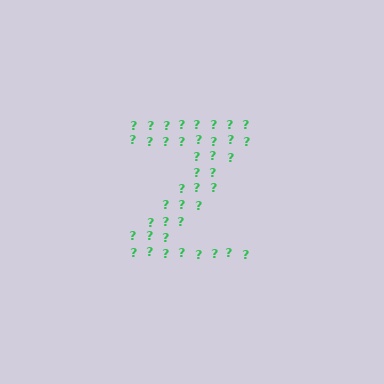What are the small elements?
The small elements are question marks.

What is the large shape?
The large shape is the letter Z.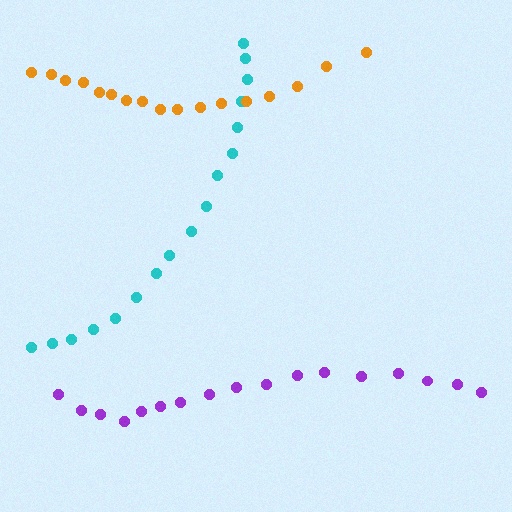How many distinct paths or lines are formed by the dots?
There are 3 distinct paths.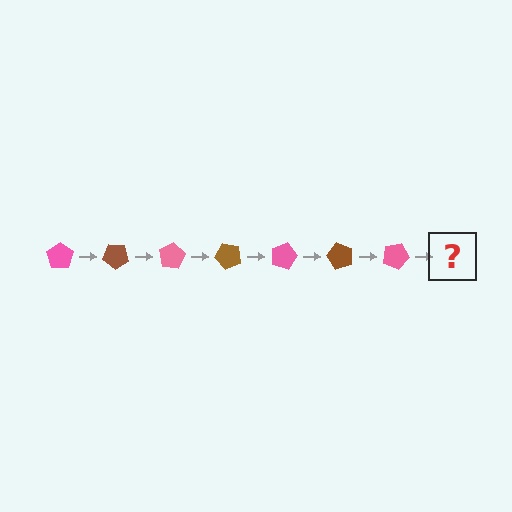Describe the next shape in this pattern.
It should be a brown pentagon, rotated 280 degrees from the start.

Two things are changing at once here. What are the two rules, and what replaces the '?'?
The two rules are that it rotates 40 degrees each step and the color cycles through pink and brown. The '?' should be a brown pentagon, rotated 280 degrees from the start.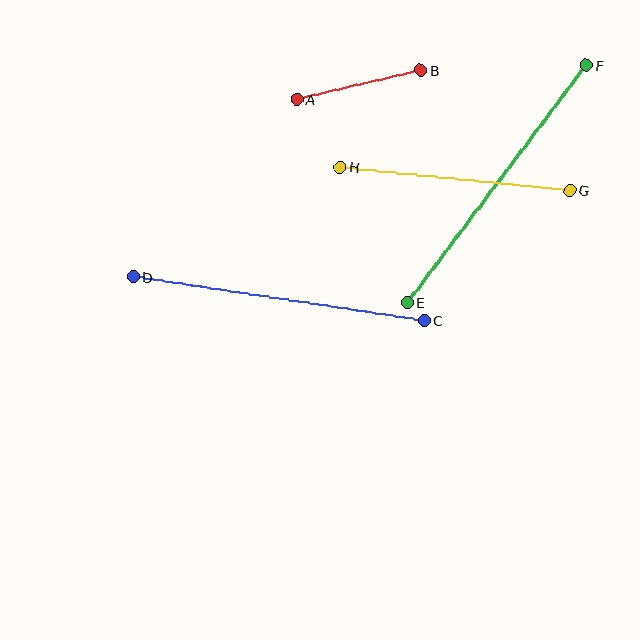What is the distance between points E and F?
The distance is approximately 297 pixels.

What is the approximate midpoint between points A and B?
The midpoint is at approximately (359, 85) pixels.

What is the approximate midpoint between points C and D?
The midpoint is at approximately (279, 298) pixels.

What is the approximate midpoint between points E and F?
The midpoint is at approximately (497, 184) pixels.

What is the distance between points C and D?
The distance is approximately 294 pixels.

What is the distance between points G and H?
The distance is approximately 231 pixels.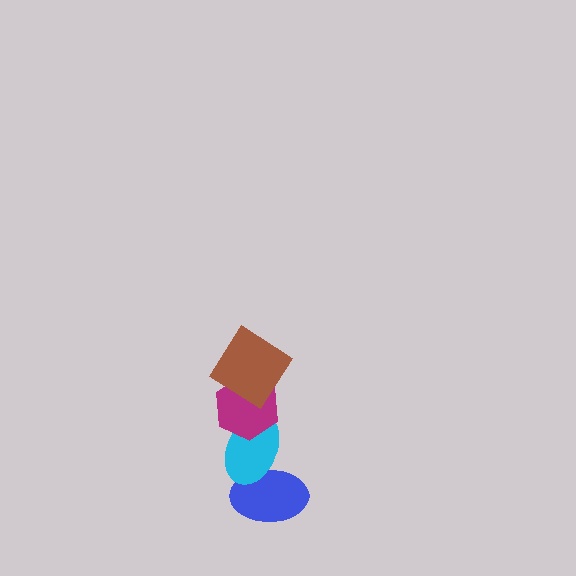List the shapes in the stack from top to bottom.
From top to bottom: the brown diamond, the magenta hexagon, the cyan ellipse, the blue ellipse.